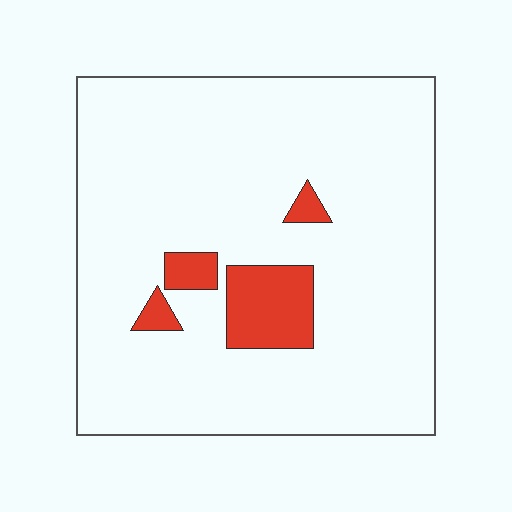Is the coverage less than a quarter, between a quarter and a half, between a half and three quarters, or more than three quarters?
Less than a quarter.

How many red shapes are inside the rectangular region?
4.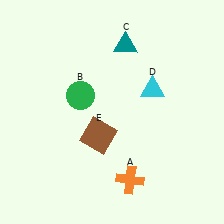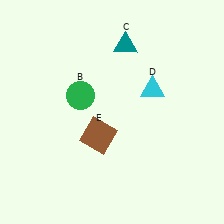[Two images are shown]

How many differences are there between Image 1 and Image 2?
There is 1 difference between the two images.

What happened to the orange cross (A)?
The orange cross (A) was removed in Image 2. It was in the bottom-right area of Image 1.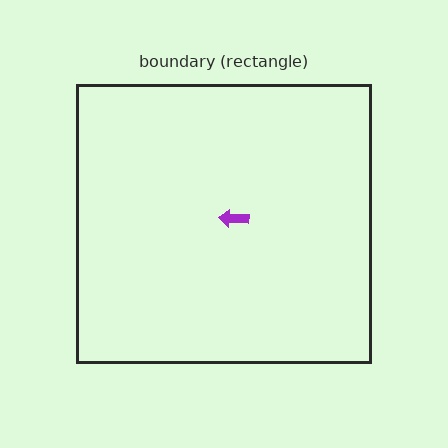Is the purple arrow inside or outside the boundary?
Inside.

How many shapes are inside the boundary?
1 inside, 0 outside.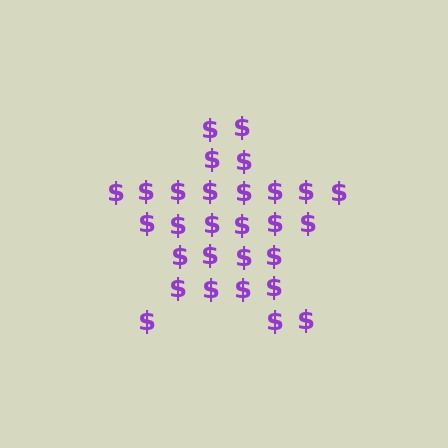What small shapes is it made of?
It is made of small dollar signs.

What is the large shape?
The large shape is a star.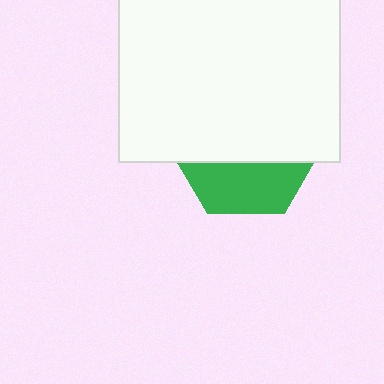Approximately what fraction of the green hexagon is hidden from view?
Roughly 66% of the green hexagon is hidden behind the white square.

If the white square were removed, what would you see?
You would see the complete green hexagon.